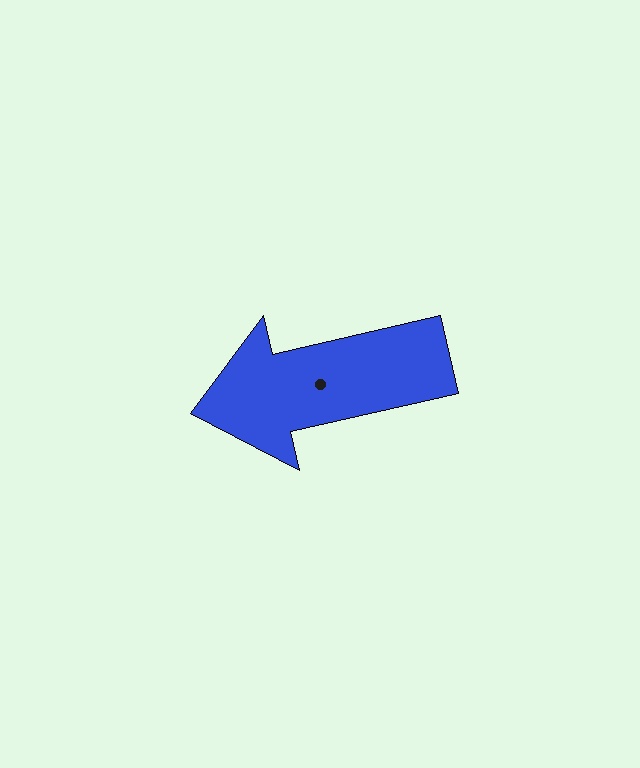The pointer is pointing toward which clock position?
Roughly 9 o'clock.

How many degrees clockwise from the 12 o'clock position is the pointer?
Approximately 257 degrees.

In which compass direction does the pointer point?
West.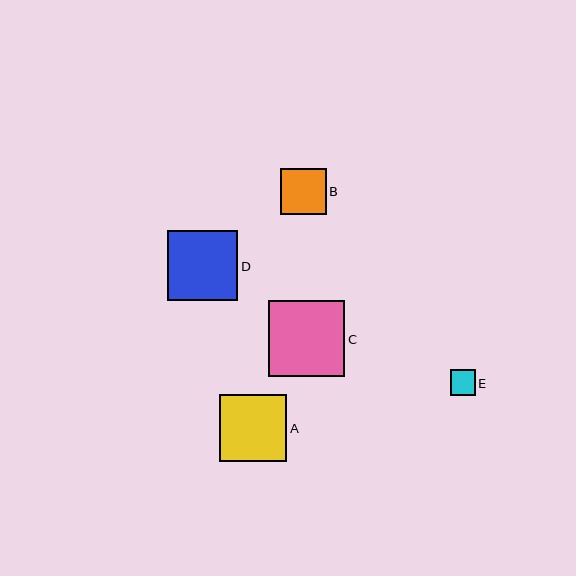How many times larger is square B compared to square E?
Square B is approximately 1.8 times the size of square E.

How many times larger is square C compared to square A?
Square C is approximately 1.1 times the size of square A.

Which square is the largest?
Square C is the largest with a size of approximately 76 pixels.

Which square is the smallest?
Square E is the smallest with a size of approximately 25 pixels.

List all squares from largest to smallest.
From largest to smallest: C, D, A, B, E.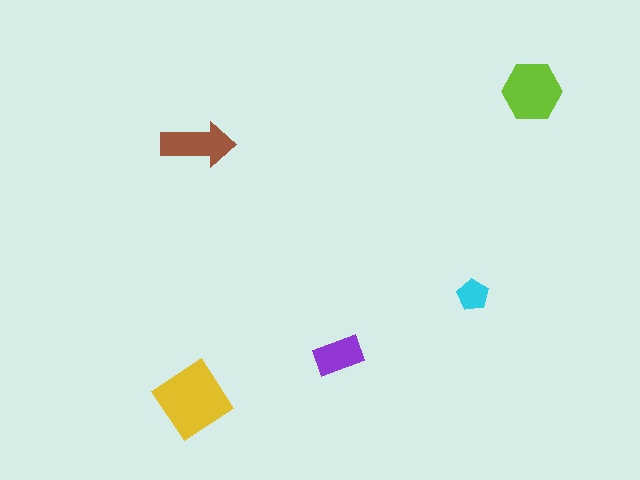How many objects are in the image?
There are 5 objects in the image.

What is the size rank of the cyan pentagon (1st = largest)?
5th.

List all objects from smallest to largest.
The cyan pentagon, the purple rectangle, the brown arrow, the lime hexagon, the yellow diamond.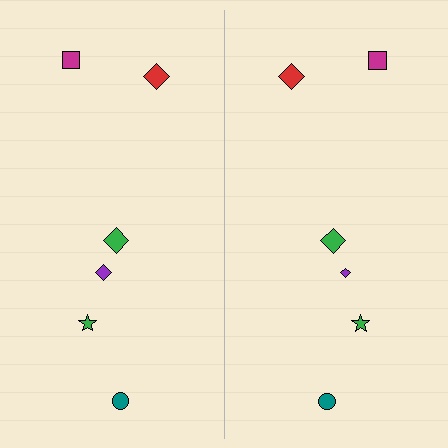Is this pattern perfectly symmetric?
No, the pattern is not perfectly symmetric. The purple diamond on the right side has a different size than its mirror counterpart.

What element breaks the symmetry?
The purple diamond on the right side has a different size than its mirror counterpart.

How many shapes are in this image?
There are 12 shapes in this image.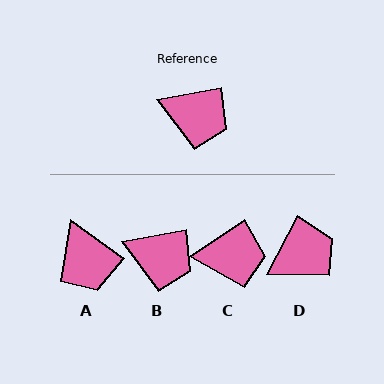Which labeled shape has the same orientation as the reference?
B.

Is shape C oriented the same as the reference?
No, it is off by about 23 degrees.